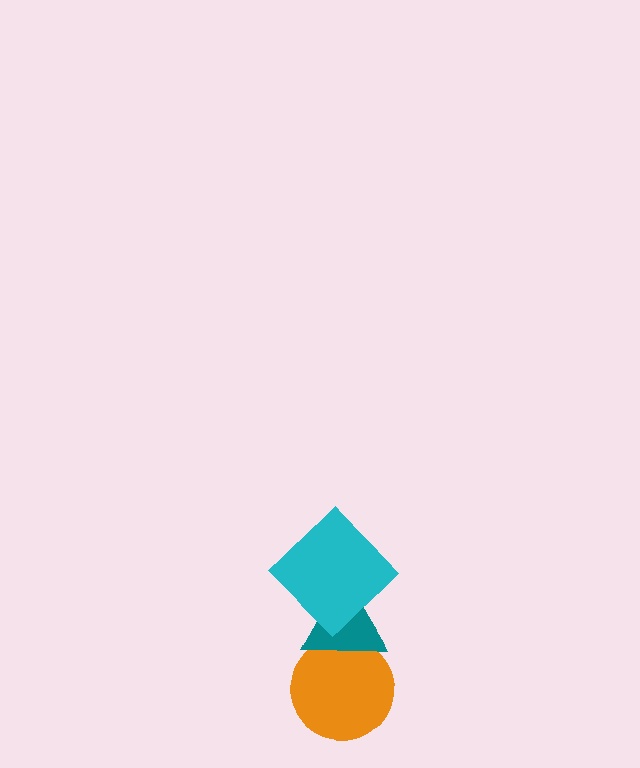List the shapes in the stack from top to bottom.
From top to bottom: the cyan diamond, the teal triangle, the orange circle.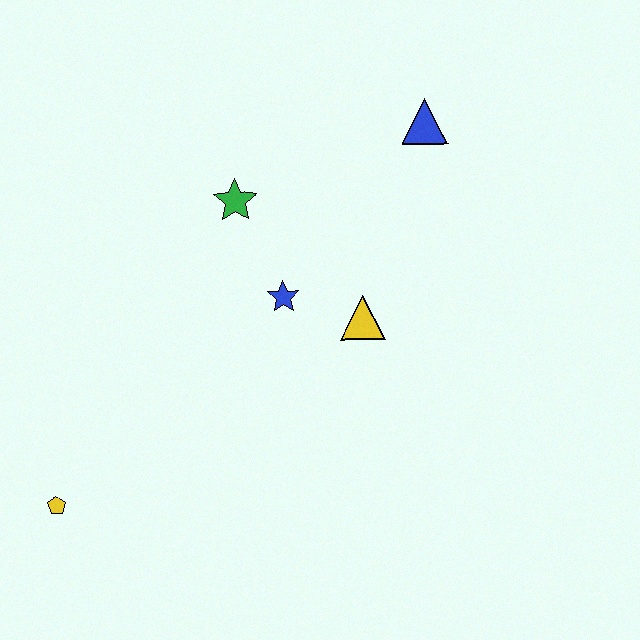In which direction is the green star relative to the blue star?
The green star is above the blue star.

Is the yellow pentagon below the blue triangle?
Yes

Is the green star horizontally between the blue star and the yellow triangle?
No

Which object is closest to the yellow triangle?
The blue star is closest to the yellow triangle.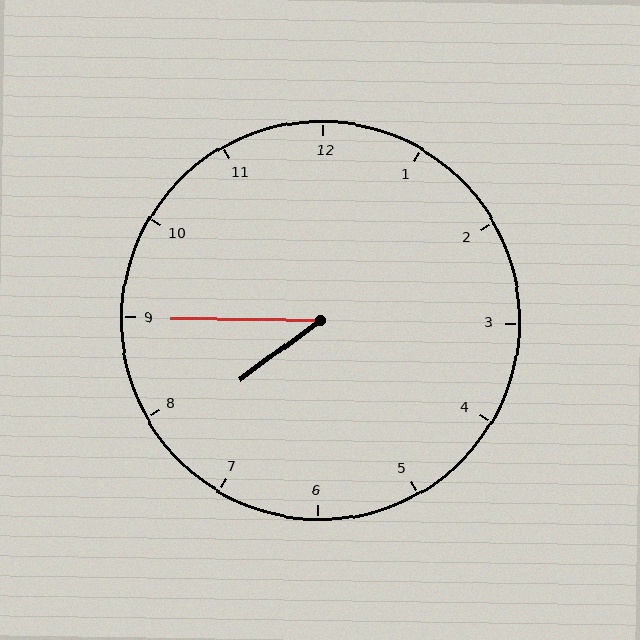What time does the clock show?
7:45.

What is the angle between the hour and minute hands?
Approximately 38 degrees.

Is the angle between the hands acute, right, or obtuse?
It is acute.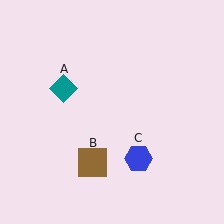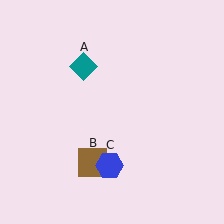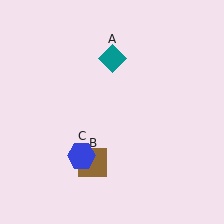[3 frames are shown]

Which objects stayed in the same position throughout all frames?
Brown square (object B) remained stationary.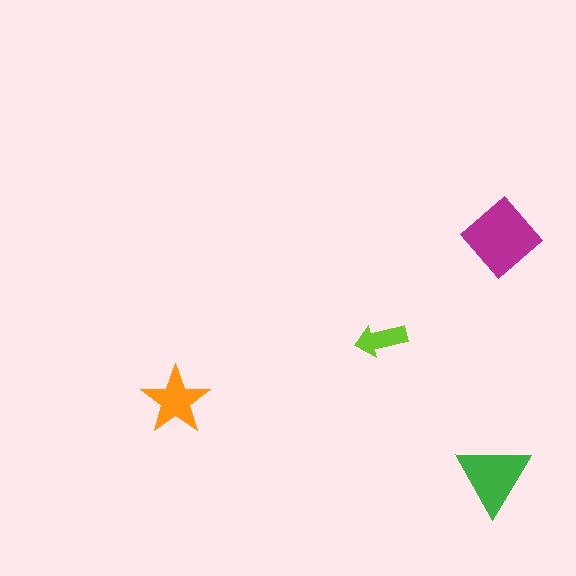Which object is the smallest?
The lime arrow.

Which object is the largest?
The magenta diamond.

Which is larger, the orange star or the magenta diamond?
The magenta diamond.